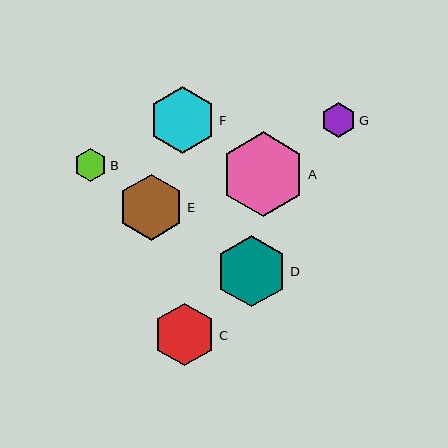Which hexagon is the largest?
Hexagon A is the largest with a size of approximately 84 pixels.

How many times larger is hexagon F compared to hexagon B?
Hexagon F is approximately 2.0 times the size of hexagon B.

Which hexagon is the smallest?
Hexagon B is the smallest with a size of approximately 33 pixels.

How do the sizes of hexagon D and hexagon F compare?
Hexagon D and hexagon F are approximately the same size.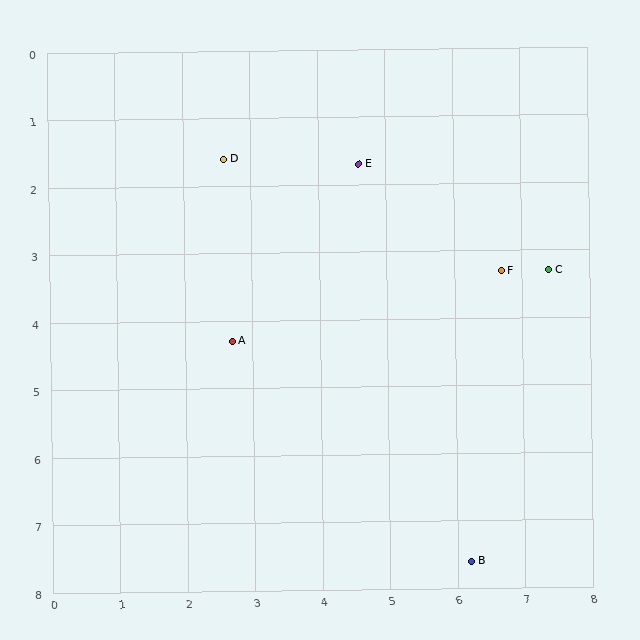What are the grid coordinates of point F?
Point F is at approximately (6.7, 3.3).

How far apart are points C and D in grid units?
Points C and D are about 5.1 grid units apart.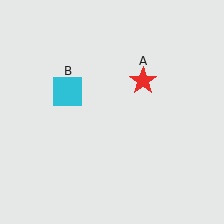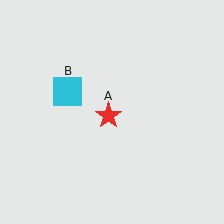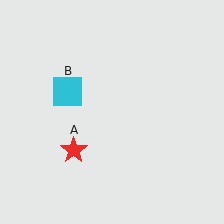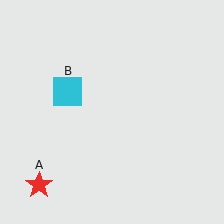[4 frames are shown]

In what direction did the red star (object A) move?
The red star (object A) moved down and to the left.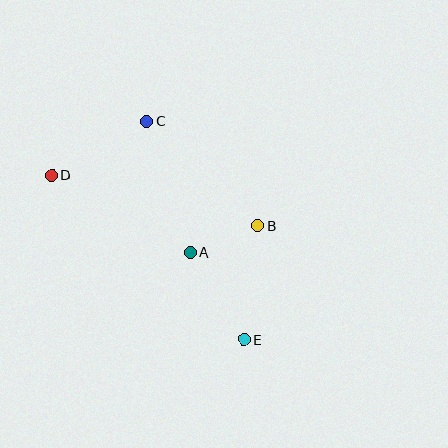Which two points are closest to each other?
Points A and B are closest to each other.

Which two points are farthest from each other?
Points D and E are farthest from each other.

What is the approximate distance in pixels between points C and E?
The distance between C and E is approximately 239 pixels.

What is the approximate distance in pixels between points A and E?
The distance between A and E is approximately 103 pixels.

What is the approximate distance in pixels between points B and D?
The distance between B and D is approximately 212 pixels.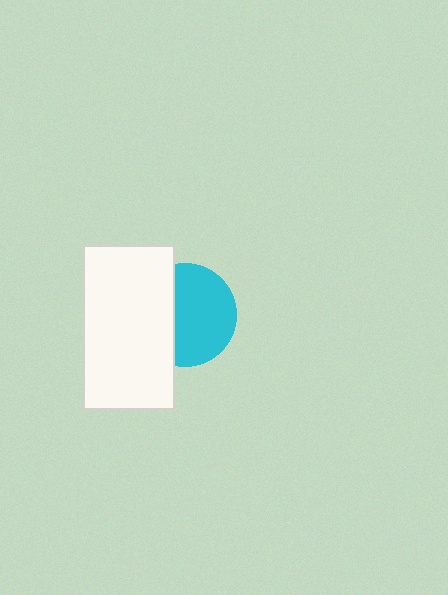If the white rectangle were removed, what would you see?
You would see the complete cyan circle.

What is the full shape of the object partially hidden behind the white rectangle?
The partially hidden object is a cyan circle.